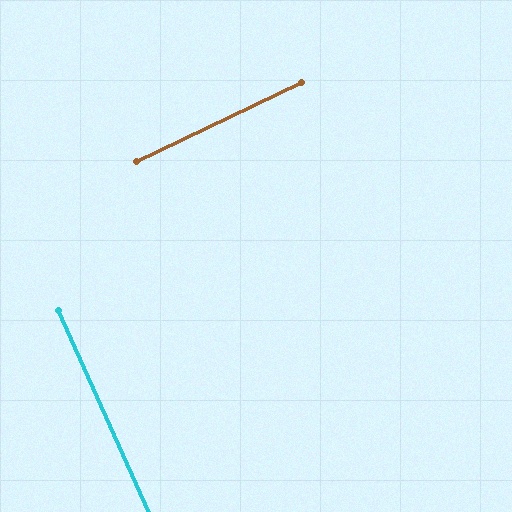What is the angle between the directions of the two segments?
Approximately 89 degrees.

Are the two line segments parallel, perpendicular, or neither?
Perpendicular — they meet at approximately 89°.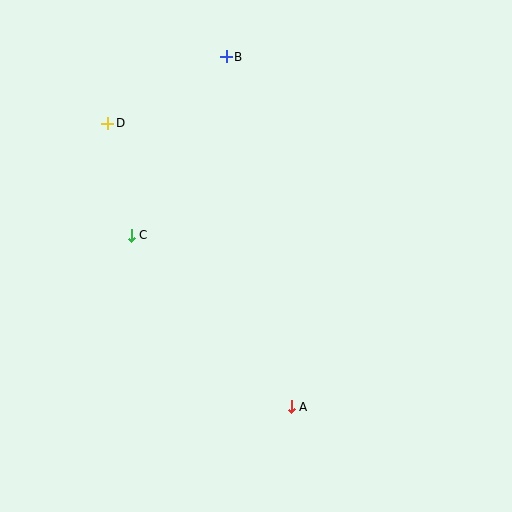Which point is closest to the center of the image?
Point C at (131, 235) is closest to the center.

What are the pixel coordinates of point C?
Point C is at (131, 235).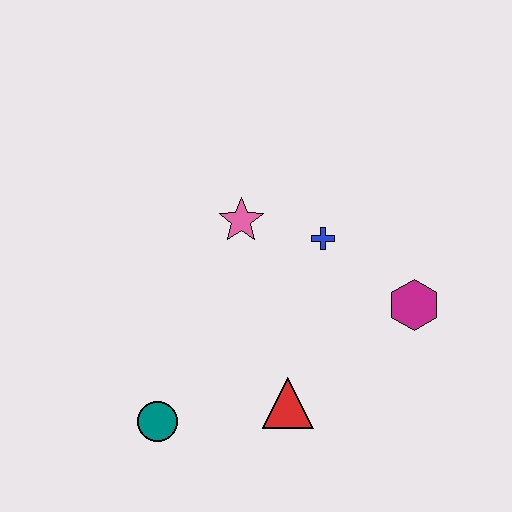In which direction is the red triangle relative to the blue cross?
The red triangle is below the blue cross.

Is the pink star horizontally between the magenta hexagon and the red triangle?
No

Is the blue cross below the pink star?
Yes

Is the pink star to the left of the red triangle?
Yes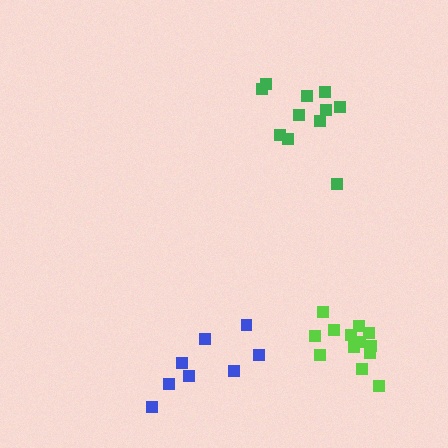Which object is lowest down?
The blue cluster is bottommost.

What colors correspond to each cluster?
The clusters are colored: lime, green, blue.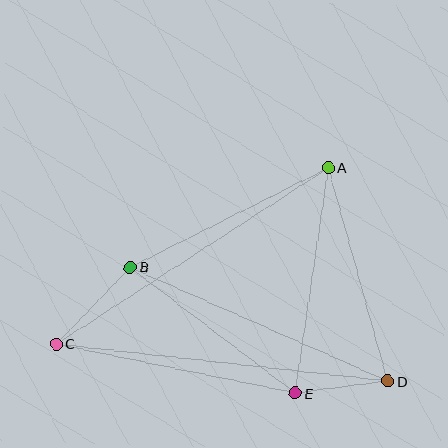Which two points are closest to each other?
Points D and E are closest to each other.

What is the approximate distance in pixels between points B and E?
The distance between B and E is approximately 208 pixels.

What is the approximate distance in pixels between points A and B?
The distance between A and B is approximately 222 pixels.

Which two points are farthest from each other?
Points C and D are farthest from each other.